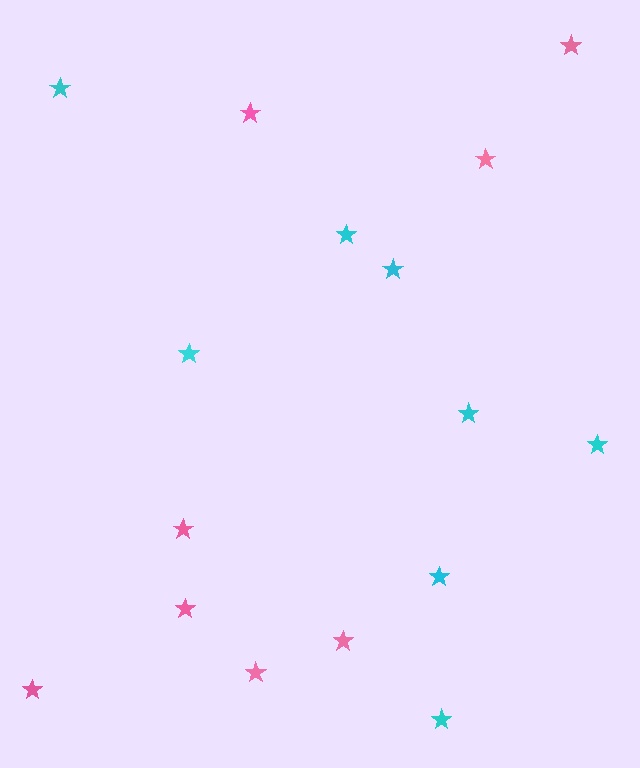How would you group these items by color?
There are 2 groups: one group of cyan stars (8) and one group of pink stars (8).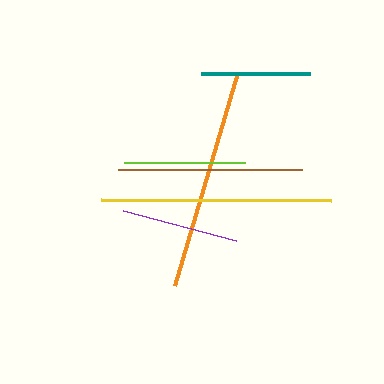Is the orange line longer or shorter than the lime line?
The orange line is longer than the lime line.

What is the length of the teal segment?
The teal segment is approximately 109 pixels long.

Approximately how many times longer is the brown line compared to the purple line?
The brown line is approximately 1.6 times the length of the purple line.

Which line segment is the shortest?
The teal line is the shortest at approximately 109 pixels.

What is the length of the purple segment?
The purple segment is approximately 117 pixels long.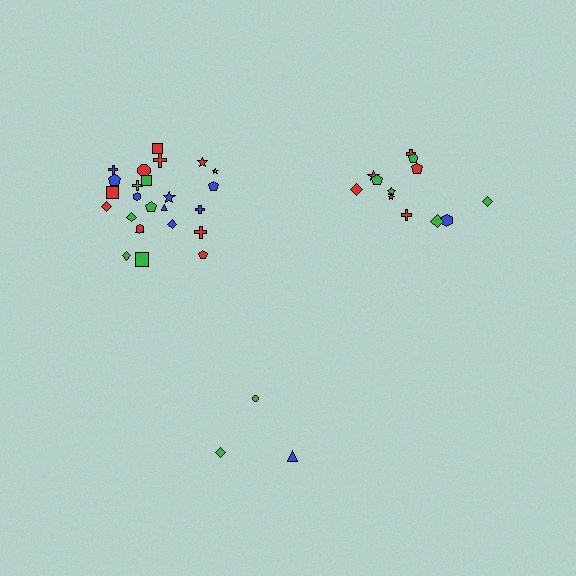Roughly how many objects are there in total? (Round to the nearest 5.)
Roughly 40 objects in total.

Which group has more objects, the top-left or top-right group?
The top-left group.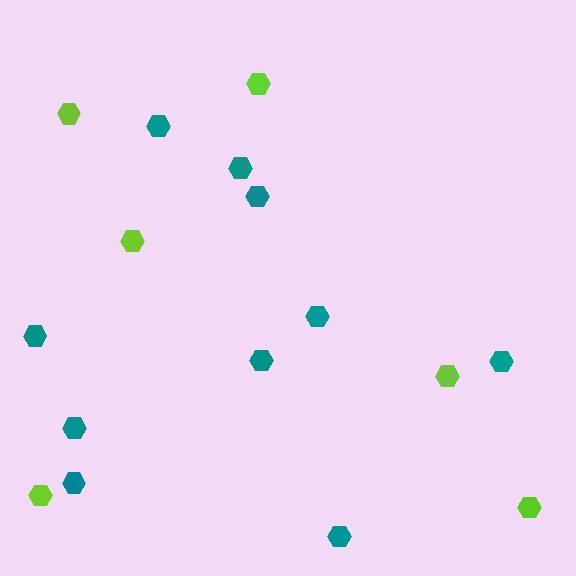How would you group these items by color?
There are 2 groups: one group of teal hexagons (10) and one group of lime hexagons (6).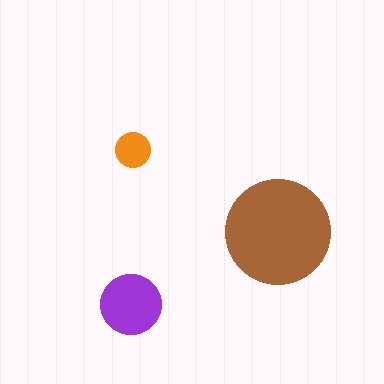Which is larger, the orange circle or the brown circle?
The brown one.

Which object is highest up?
The orange circle is topmost.